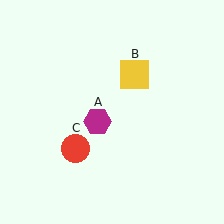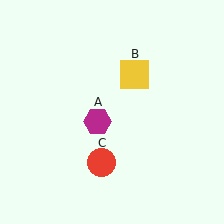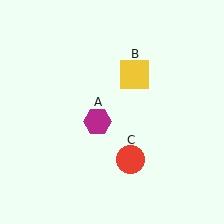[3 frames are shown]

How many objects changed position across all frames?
1 object changed position: red circle (object C).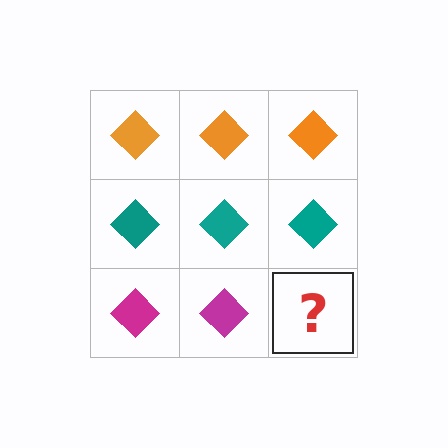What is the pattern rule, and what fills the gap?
The rule is that each row has a consistent color. The gap should be filled with a magenta diamond.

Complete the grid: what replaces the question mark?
The question mark should be replaced with a magenta diamond.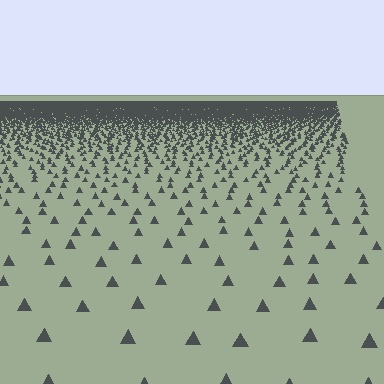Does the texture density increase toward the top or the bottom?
Density increases toward the top.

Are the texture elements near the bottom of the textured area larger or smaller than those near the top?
Larger. Near the bottom, elements are closer to the viewer and appear at a bigger on-screen size.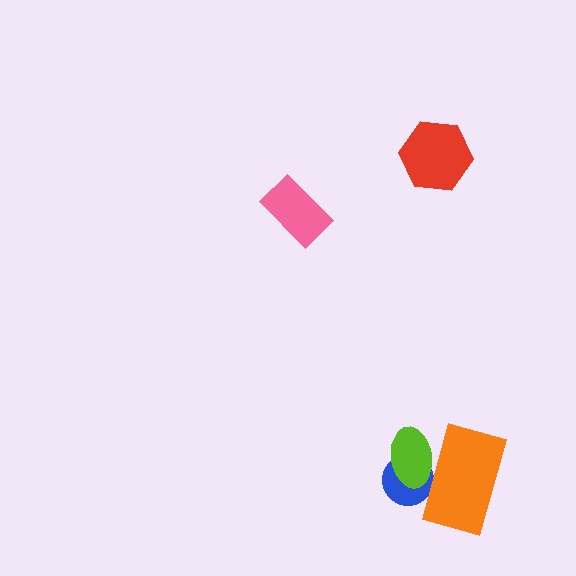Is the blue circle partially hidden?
Yes, it is partially covered by another shape.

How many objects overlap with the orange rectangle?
2 objects overlap with the orange rectangle.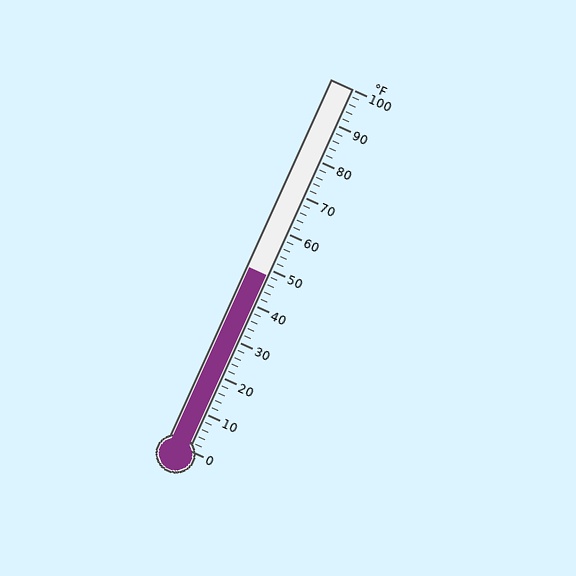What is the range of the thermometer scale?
The thermometer scale ranges from 0°F to 100°F.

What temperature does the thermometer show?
The thermometer shows approximately 48°F.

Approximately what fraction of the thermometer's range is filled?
The thermometer is filled to approximately 50% of its range.